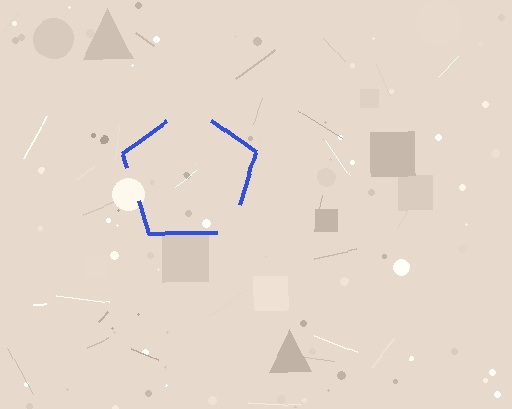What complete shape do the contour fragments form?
The contour fragments form a pentagon.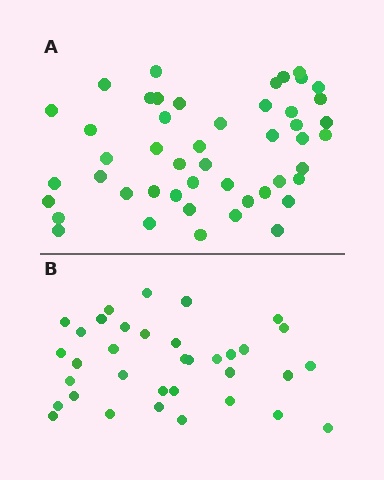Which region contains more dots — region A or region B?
Region A (the top region) has more dots.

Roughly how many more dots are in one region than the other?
Region A has approximately 15 more dots than region B.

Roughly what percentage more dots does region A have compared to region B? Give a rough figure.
About 35% more.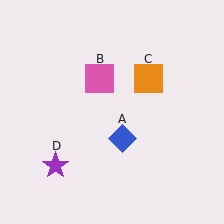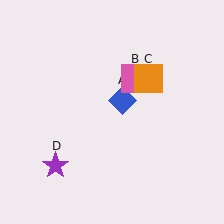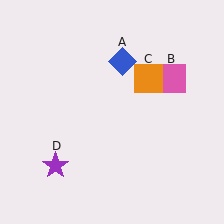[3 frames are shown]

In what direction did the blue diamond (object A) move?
The blue diamond (object A) moved up.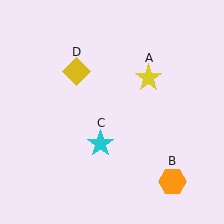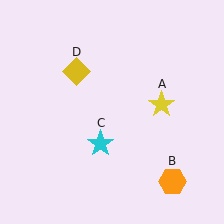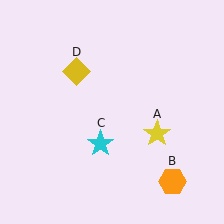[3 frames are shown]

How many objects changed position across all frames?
1 object changed position: yellow star (object A).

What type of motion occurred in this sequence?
The yellow star (object A) rotated clockwise around the center of the scene.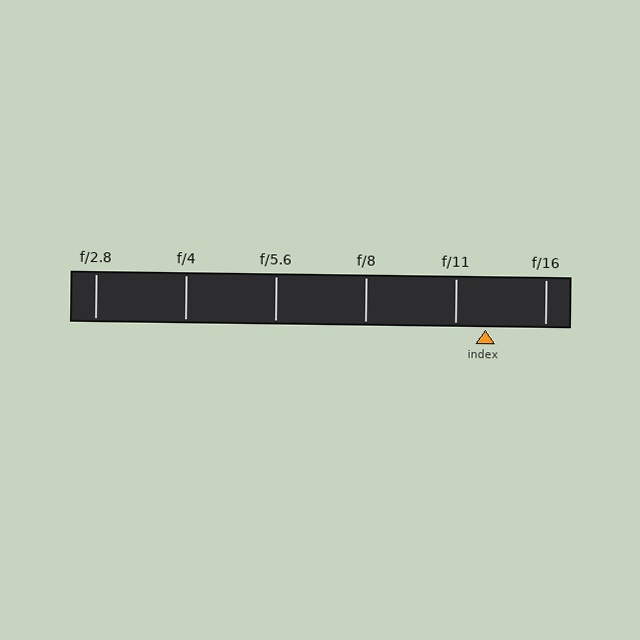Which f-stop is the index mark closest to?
The index mark is closest to f/11.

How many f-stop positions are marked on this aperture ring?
There are 6 f-stop positions marked.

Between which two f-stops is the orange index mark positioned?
The index mark is between f/11 and f/16.